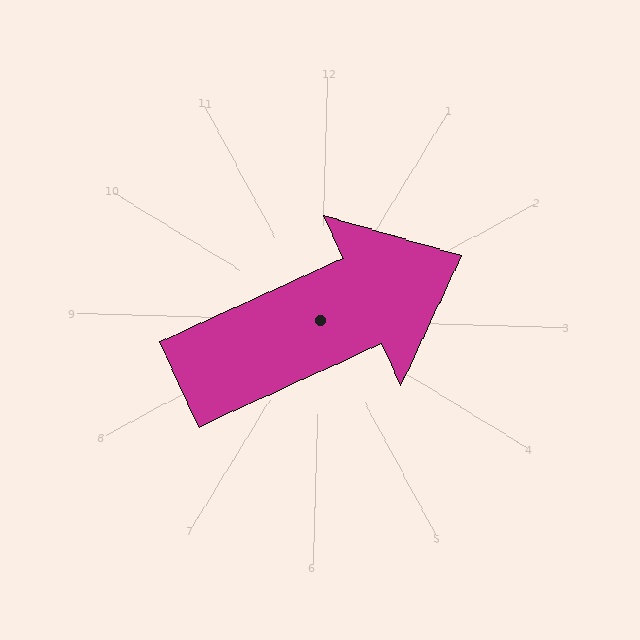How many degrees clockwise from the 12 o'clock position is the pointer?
Approximately 64 degrees.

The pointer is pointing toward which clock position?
Roughly 2 o'clock.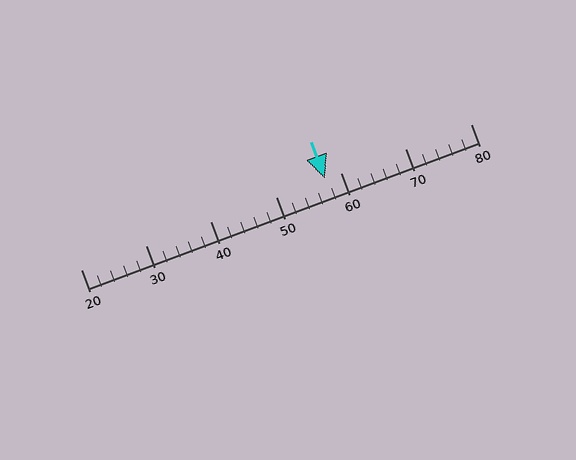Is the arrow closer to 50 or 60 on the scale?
The arrow is closer to 60.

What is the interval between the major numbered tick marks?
The major tick marks are spaced 10 units apart.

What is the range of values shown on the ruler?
The ruler shows values from 20 to 80.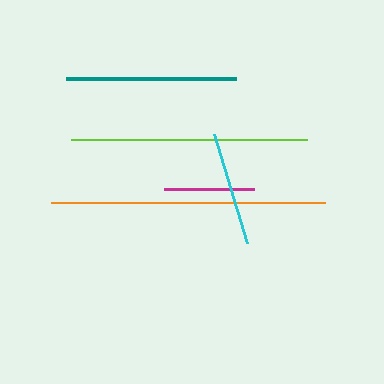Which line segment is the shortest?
The magenta line is the shortest at approximately 90 pixels.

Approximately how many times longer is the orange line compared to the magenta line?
The orange line is approximately 3.0 times the length of the magenta line.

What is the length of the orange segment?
The orange segment is approximately 274 pixels long.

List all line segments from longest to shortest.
From longest to shortest: orange, lime, teal, cyan, magenta.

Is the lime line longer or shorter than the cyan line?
The lime line is longer than the cyan line.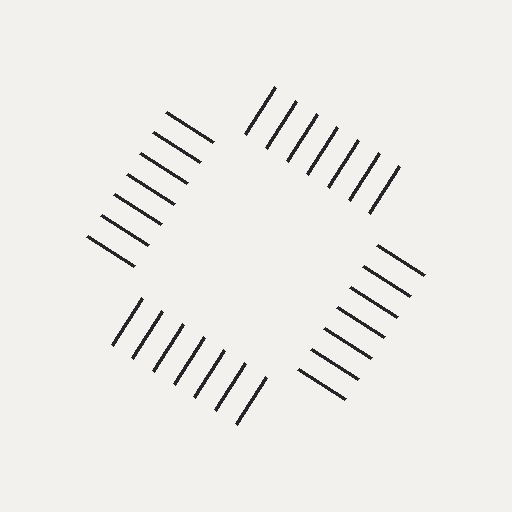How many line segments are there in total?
28 — 7 along each of the 4 edges.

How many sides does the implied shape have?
4 sides — the line-ends trace a square.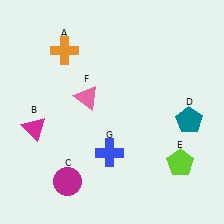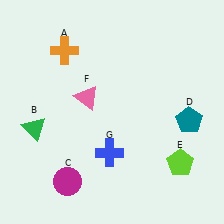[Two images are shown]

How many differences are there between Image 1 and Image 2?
There is 1 difference between the two images.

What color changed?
The triangle (B) changed from magenta in Image 1 to green in Image 2.